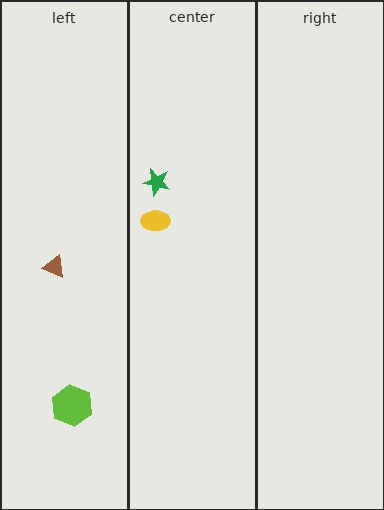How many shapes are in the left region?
2.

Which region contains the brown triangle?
The left region.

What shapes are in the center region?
The green star, the yellow ellipse.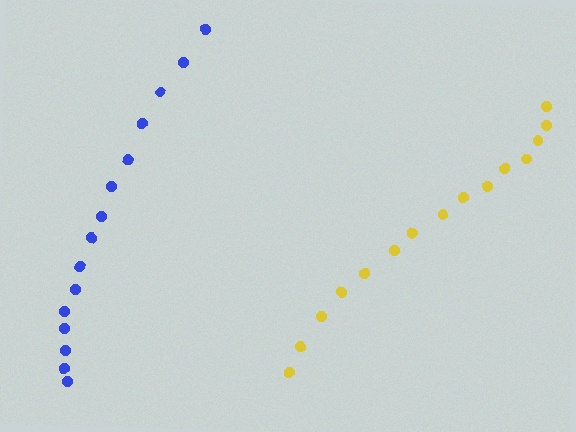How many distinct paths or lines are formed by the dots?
There are 2 distinct paths.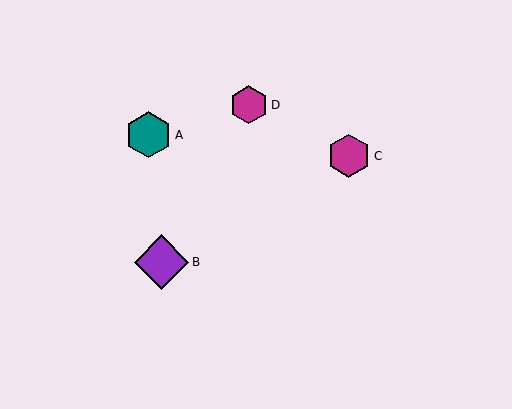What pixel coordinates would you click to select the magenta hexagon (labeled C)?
Click at (349, 156) to select the magenta hexagon C.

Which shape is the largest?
The purple diamond (labeled B) is the largest.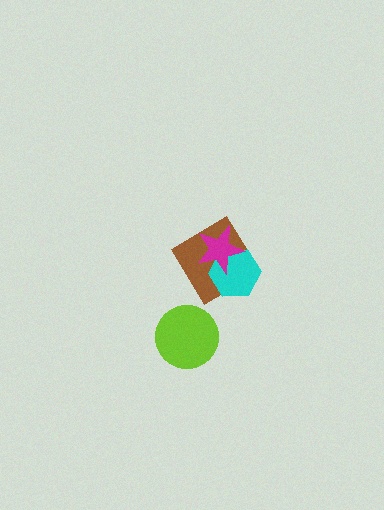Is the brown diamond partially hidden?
Yes, it is partially covered by another shape.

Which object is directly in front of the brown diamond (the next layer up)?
The cyan hexagon is directly in front of the brown diamond.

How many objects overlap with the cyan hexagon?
2 objects overlap with the cyan hexagon.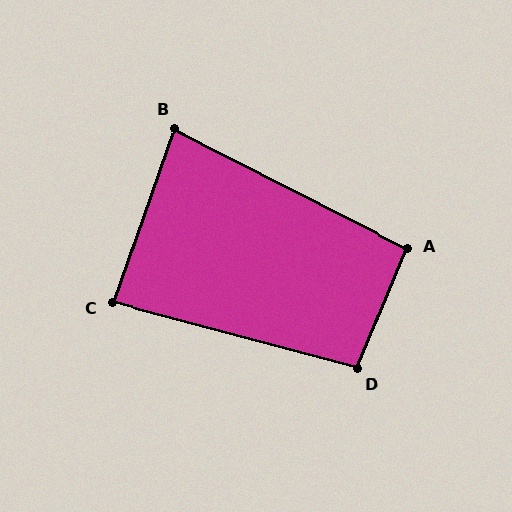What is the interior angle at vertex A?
Approximately 95 degrees (approximately right).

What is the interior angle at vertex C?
Approximately 85 degrees (approximately right).